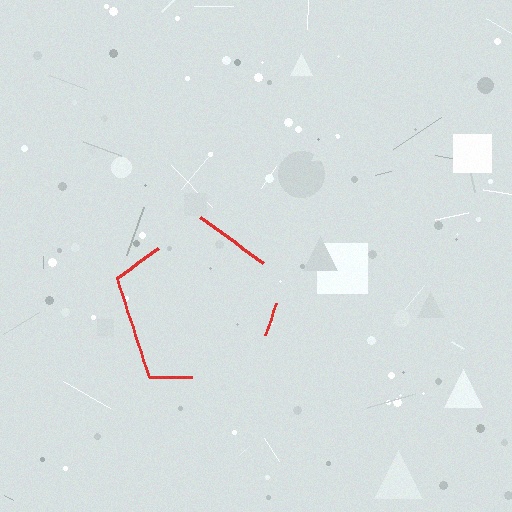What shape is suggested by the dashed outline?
The dashed outline suggests a pentagon.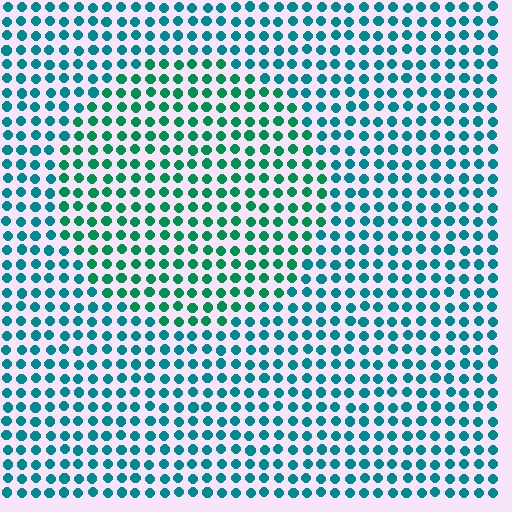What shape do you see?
I see a circle.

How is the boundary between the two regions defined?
The boundary is defined purely by a slight shift in hue (about 31 degrees). Spacing, size, and orientation are identical on both sides.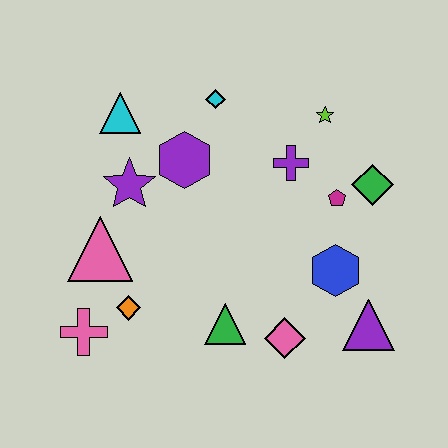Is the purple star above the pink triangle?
Yes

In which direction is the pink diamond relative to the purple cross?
The pink diamond is below the purple cross.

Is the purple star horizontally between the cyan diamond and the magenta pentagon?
No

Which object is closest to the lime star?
The purple cross is closest to the lime star.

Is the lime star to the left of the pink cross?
No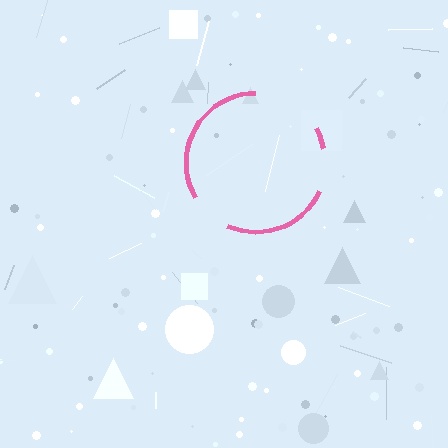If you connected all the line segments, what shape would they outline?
They would outline a circle.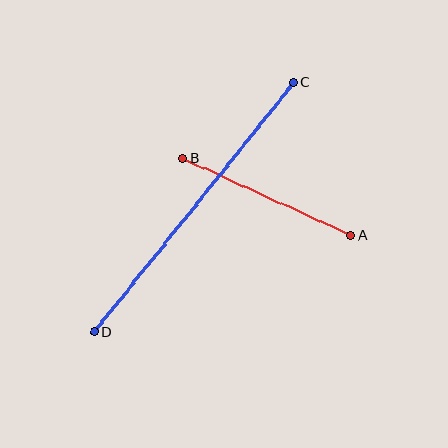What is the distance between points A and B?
The distance is approximately 185 pixels.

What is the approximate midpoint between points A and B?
The midpoint is at approximately (267, 197) pixels.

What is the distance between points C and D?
The distance is approximately 320 pixels.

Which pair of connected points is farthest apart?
Points C and D are farthest apart.